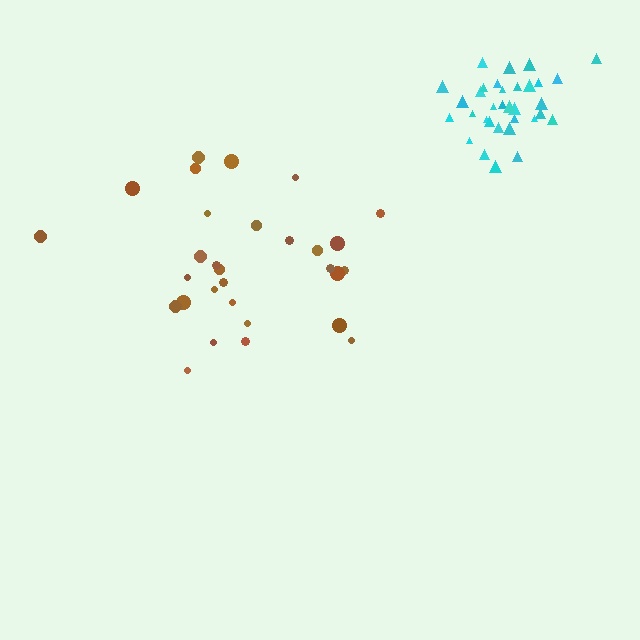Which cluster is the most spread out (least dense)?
Brown.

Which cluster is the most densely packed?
Cyan.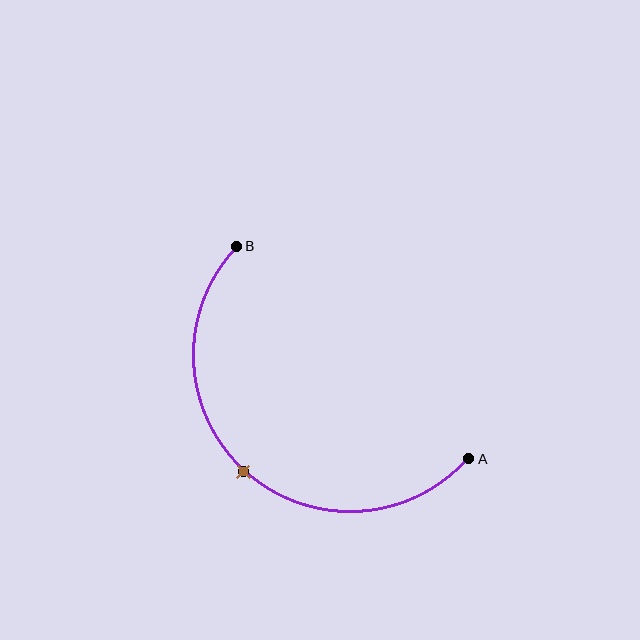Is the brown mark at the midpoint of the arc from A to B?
Yes. The brown mark lies on the arc at equal arc-length from both A and B — it is the arc midpoint.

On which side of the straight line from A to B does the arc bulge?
The arc bulges below and to the left of the straight line connecting A and B.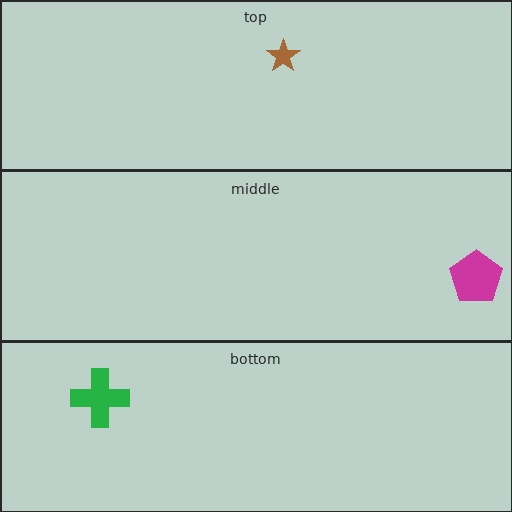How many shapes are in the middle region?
1.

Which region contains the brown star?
The top region.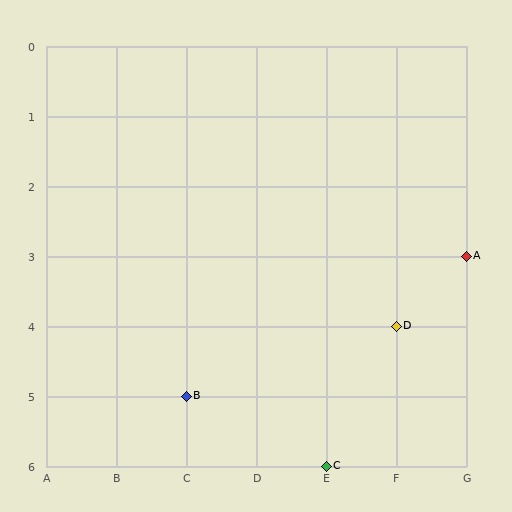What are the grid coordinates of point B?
Point B is at grid coordinates (C, 5).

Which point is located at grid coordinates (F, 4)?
Point D is at (F, 4).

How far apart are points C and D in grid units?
Points C and D are 1 column and 2 rows apart (about 2.2 grid units diagonally).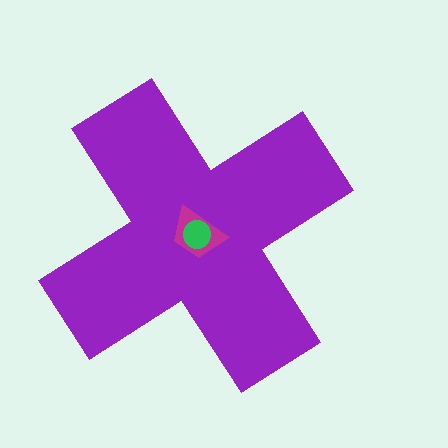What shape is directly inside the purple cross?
The magenta trapezoid.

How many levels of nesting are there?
3.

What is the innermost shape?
The green circle.